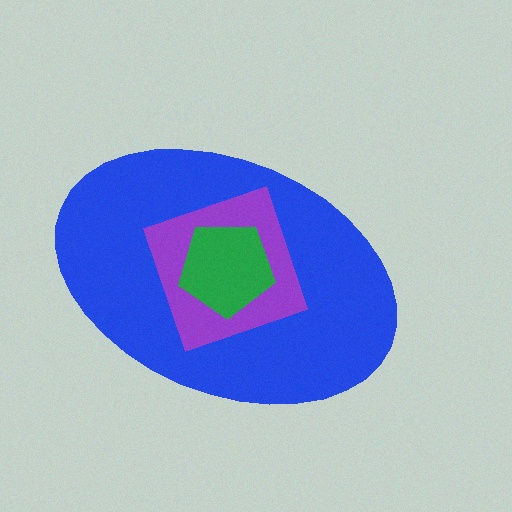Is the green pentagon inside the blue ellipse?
Yes.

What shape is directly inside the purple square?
The green pentagon.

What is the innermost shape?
The green pentagon.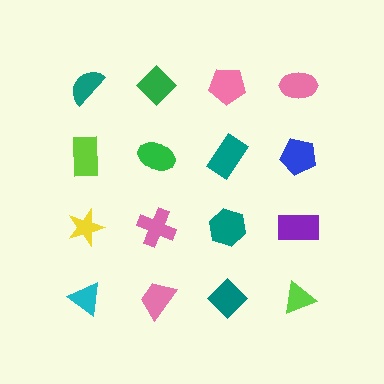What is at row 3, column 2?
A pink cross.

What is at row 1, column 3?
A pink pentagon.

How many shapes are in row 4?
4 shapes.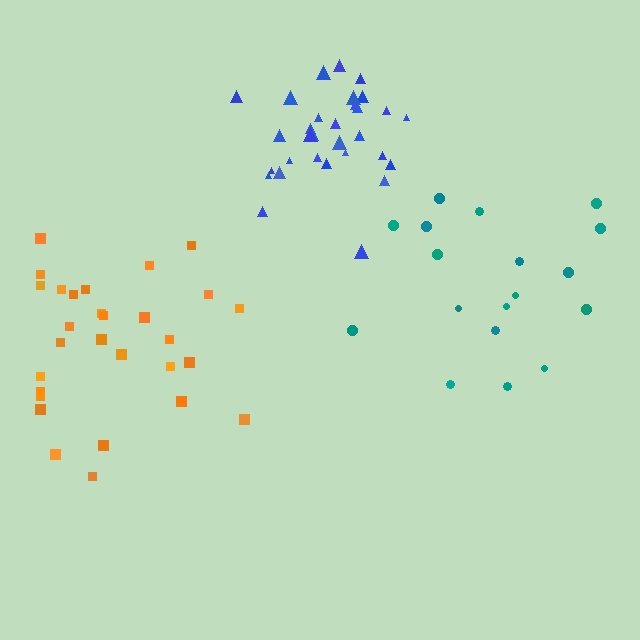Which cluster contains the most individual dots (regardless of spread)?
Blue (31).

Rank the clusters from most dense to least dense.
blue, orange, teal.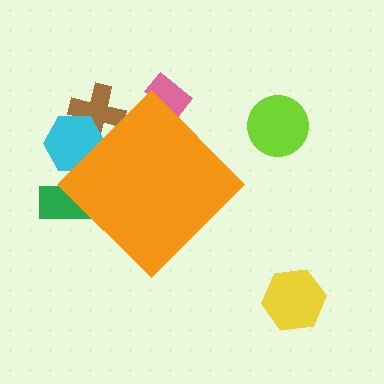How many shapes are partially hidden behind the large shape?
4 shapes are partially hidden.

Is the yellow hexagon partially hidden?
No, the yellow hexagon is fully visible.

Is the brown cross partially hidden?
Yes, the brown cross is partially hidden behind the orange diamond.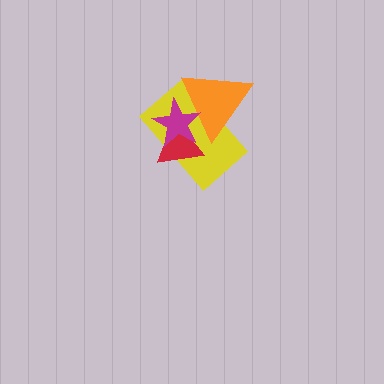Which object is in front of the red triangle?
The magenta star is in front of the red triangle.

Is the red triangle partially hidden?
Yes, it is partially covered by another shape.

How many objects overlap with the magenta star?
3 objects overlap with the magenta star.